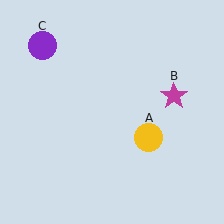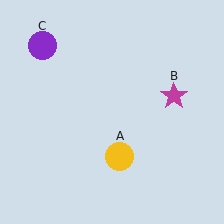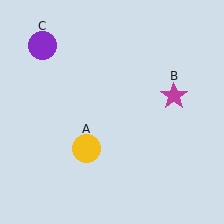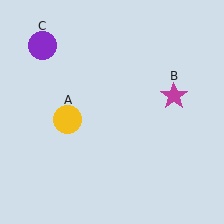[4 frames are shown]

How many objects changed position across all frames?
1 object changed position: yellow circle (object A).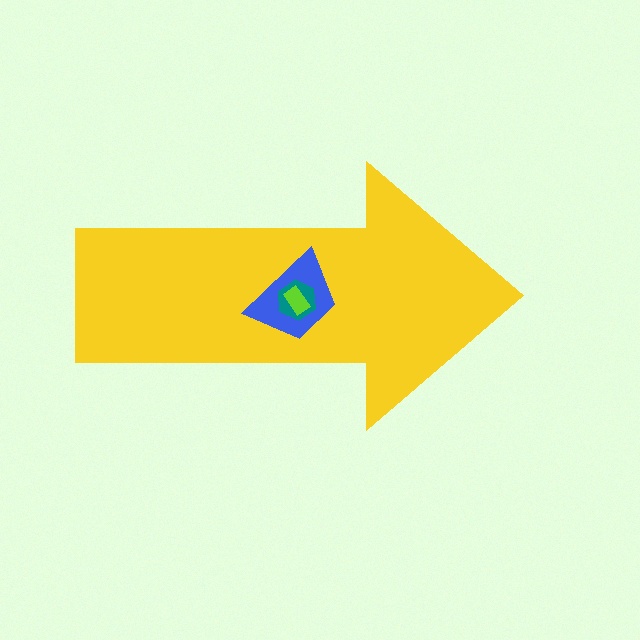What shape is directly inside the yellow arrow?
The blue trapezoid.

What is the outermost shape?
The yellow arrow.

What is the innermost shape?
The lime rectangle.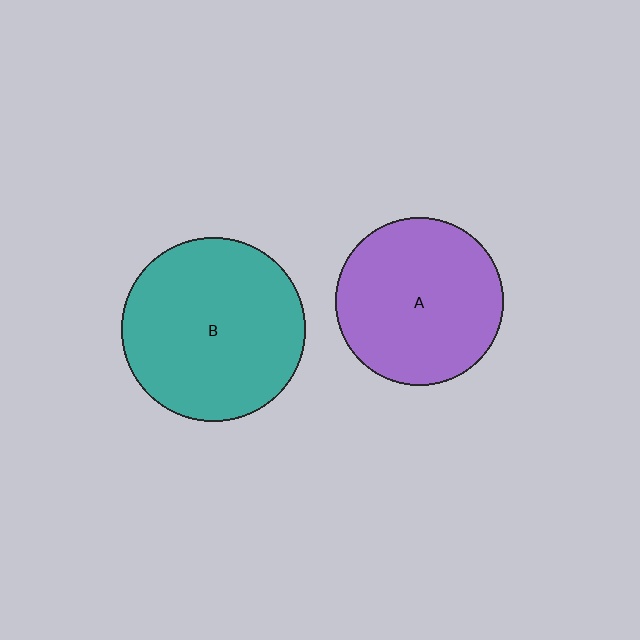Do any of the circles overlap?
No, none of the circles overlap.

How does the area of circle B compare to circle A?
Approximately 1.2 times.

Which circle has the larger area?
Circle B (teal).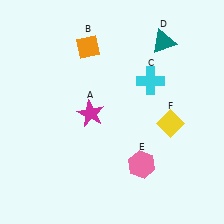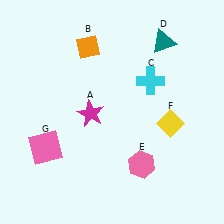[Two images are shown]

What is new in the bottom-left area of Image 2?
A pink square (G) was added in the bottom-left area of Image 2.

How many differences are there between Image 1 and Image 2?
There is 1 difference between the two images.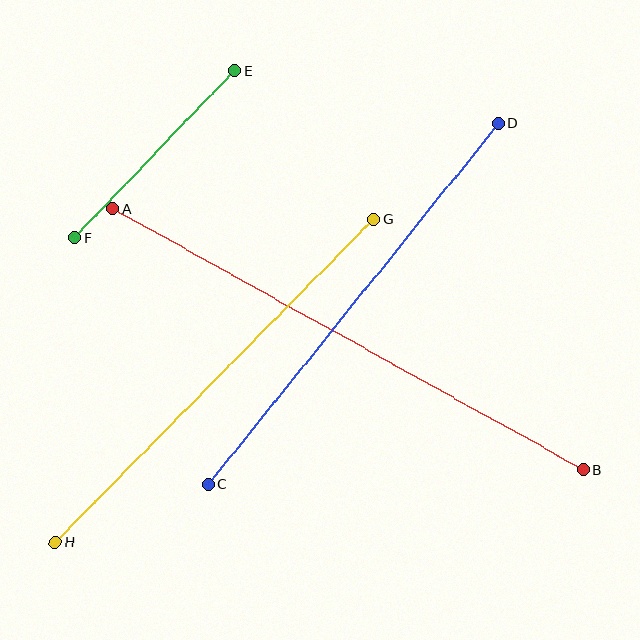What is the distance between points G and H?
The distance is approximately 454 pixels.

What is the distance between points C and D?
The distance is approximately 463 pixels.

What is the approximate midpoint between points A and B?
The midpoint is at approximately (348, 339) pixels.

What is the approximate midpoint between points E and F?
The midpoint is at approximately (155, 154) pixels.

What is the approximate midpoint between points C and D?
The midpoint is at approximately (353, 304) pixels.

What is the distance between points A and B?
The distance is approximately 538 pixels.